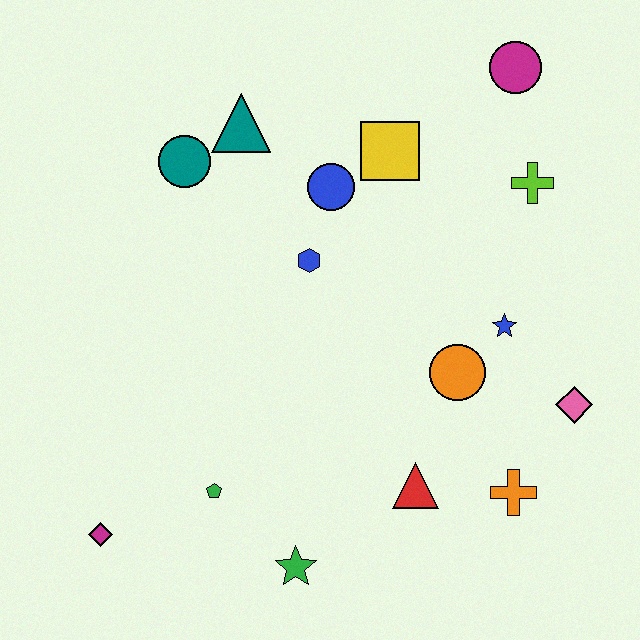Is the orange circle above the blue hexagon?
No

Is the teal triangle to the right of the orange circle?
No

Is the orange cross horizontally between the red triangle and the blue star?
No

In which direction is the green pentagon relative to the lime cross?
The green pentagon is to the left of the lime cross.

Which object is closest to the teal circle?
The teal triangle is closest to the teal circle.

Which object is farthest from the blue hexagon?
The magenta diamond is farthest from the blue hexagon.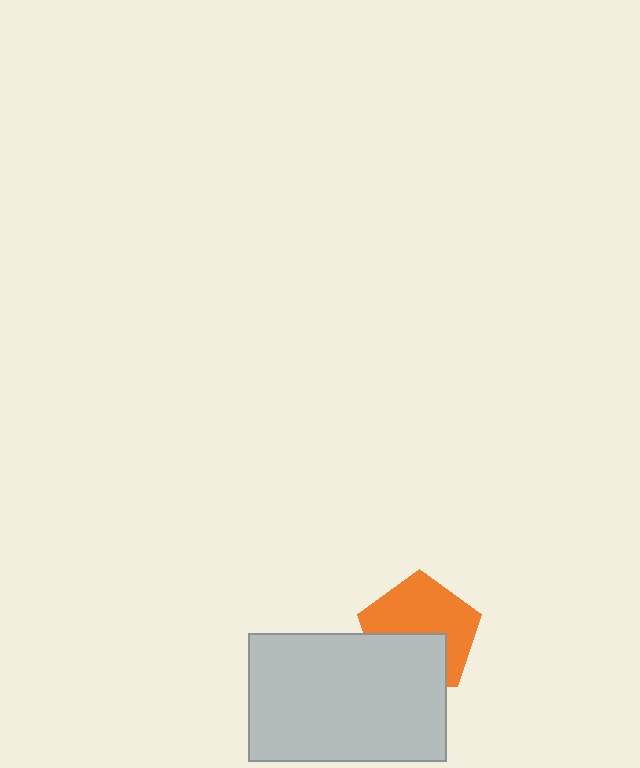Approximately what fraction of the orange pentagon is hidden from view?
Roughly 40% of the orange pentagon is hidden behind the light gray rectangle.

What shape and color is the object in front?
The object in front is a light gray rectangle.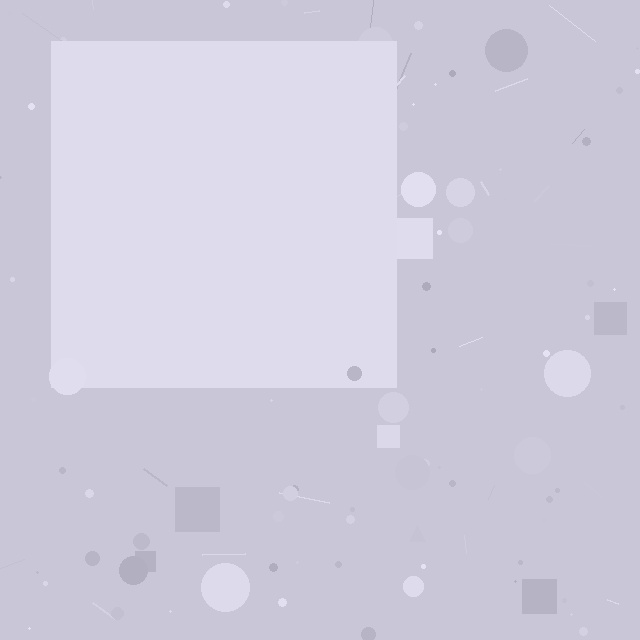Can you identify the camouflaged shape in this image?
The camouflaged shape is a square.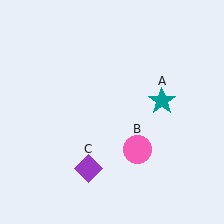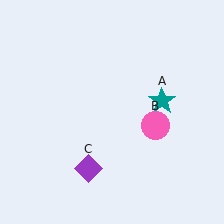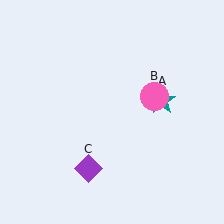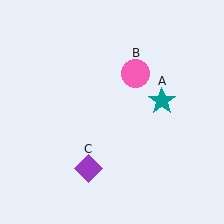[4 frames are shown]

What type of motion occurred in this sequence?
The pink circle (object B) rotated counterclockwise around the center of the scene.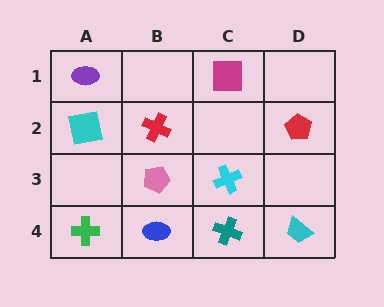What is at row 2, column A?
A cyan square.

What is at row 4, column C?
A teal cross.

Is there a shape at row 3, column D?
No, that cell is empty.